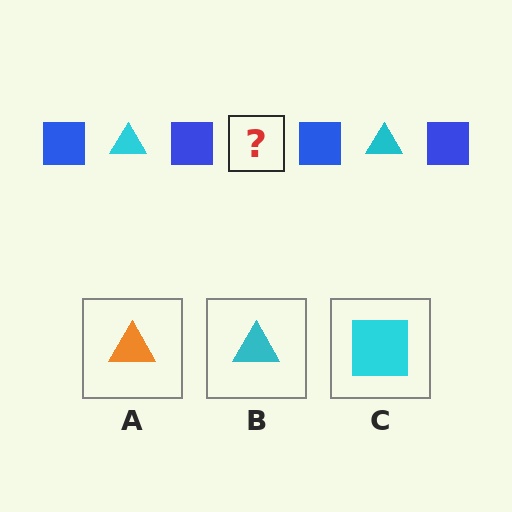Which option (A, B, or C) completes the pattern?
B.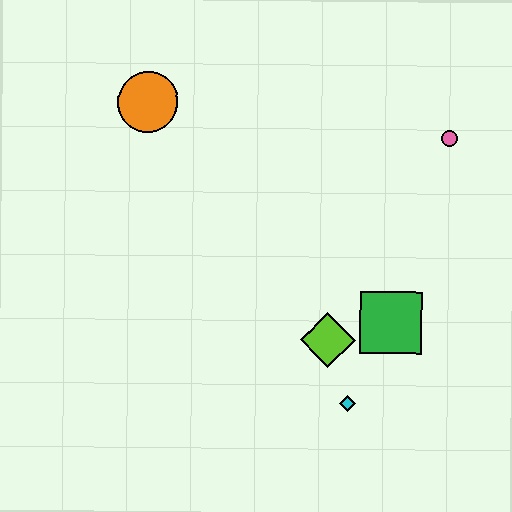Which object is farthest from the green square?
The orange circle is farthest from the green square.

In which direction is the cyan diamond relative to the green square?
The cyan diamond is below the green square.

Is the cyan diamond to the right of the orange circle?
Yes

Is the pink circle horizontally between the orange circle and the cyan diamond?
No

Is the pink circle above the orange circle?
No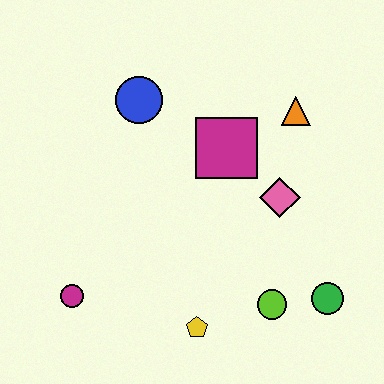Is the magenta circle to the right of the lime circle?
No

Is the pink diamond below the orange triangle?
Yes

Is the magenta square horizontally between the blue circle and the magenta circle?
No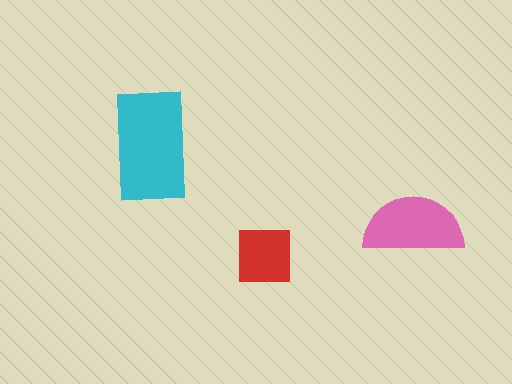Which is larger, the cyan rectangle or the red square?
The cyan rectangle.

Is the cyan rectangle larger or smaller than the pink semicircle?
Larger.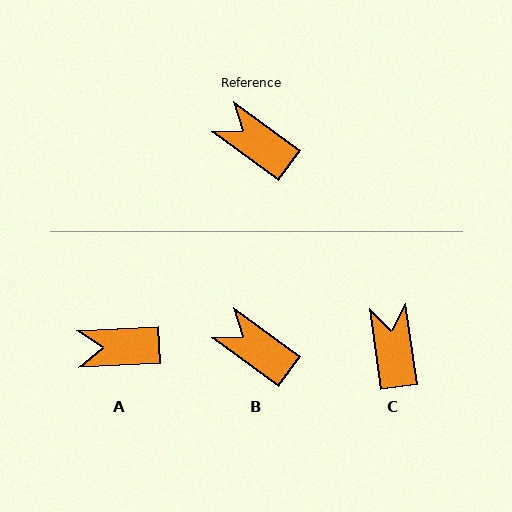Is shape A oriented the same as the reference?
No, it is off by about 39 degrees.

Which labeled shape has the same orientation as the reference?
B.